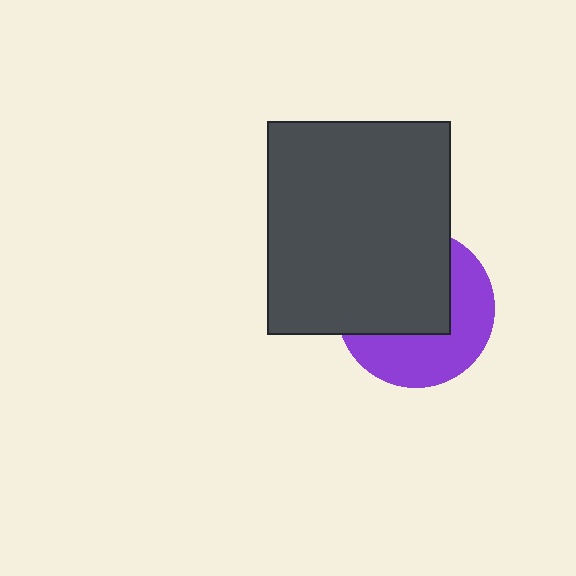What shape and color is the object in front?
The object in front is a dark gray rectangle.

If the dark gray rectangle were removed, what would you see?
You would see the complete purple circle.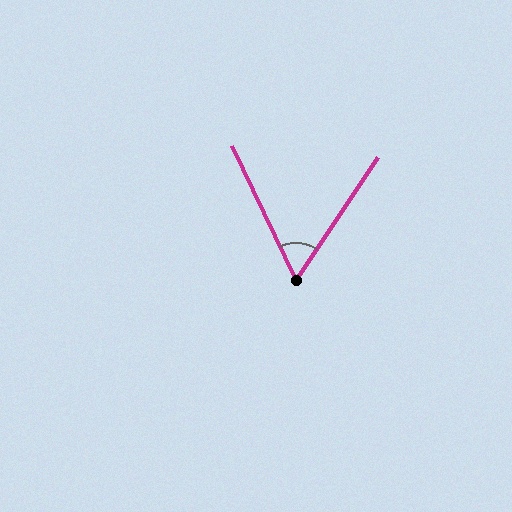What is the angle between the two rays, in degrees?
Approximately 59 degrees.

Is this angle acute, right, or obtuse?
It is acute.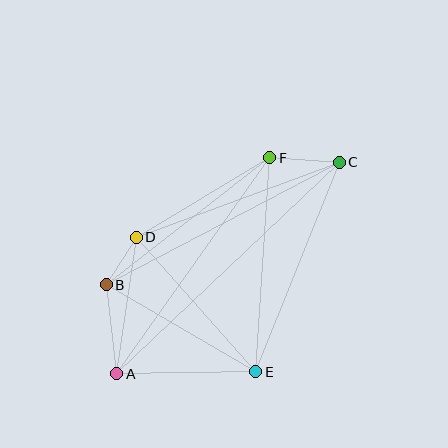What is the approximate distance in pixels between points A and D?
The distance between A and D is approximately 138 pixels.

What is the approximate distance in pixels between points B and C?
The distance between B and C is approximately 263 pixels.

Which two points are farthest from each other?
Points A and C are farthest from each other.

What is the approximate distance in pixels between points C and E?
The distance between C and E is approximately 225 pixels.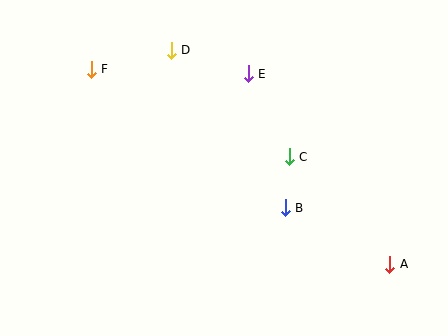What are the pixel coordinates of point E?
Point E is at (248, 74).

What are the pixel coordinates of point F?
Point F is at (91, 69).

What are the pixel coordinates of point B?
Point B is at (285, 208).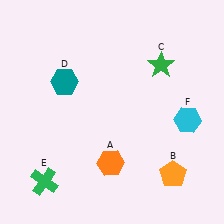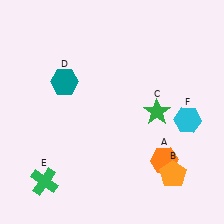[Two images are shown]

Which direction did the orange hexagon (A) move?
The orange hexagon (A) moved right.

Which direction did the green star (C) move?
The green star (C) moved down.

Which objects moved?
The objects that moved are: the orange hexagon (A), the green star (C).